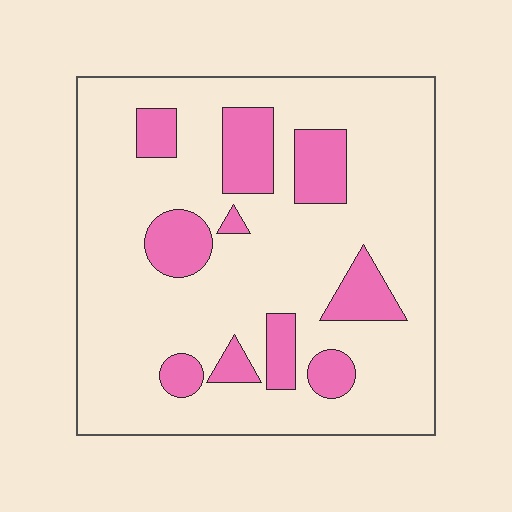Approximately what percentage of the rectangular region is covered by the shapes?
Approximately 20%.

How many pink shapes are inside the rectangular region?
10.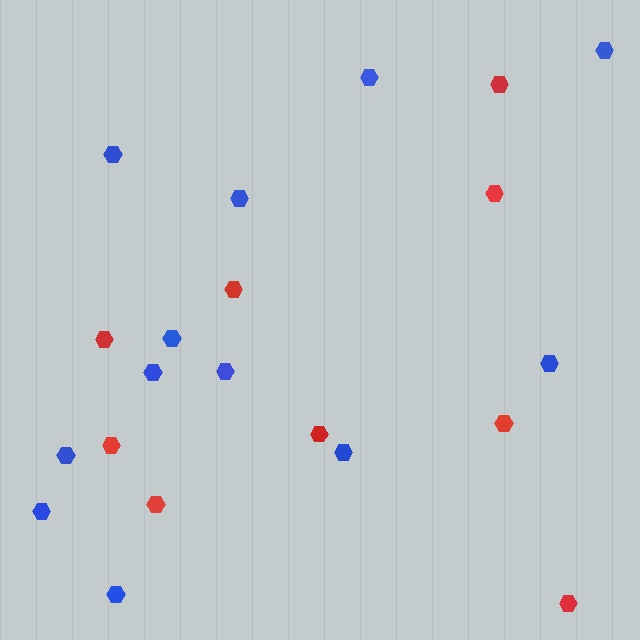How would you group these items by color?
There are 2 groups: one group of red hexagons (9) and one group of blue hexagons (12).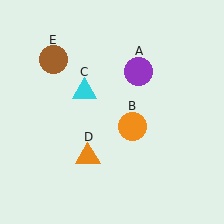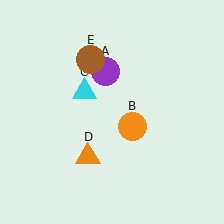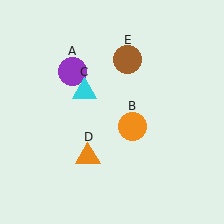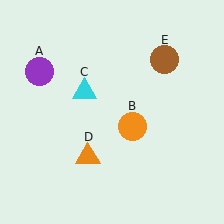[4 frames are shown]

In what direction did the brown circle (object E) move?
The brown circle (object E) moved right.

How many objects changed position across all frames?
2 objects changed position: purple circle (object A), brown circle (object E).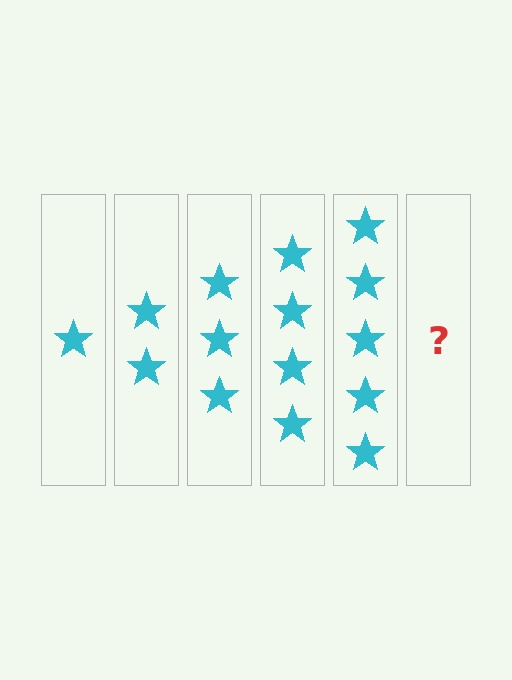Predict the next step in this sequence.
The next step is 6 stars.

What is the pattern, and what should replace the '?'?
The pattern is that each step adds one more star. The '?' should be 6 stars.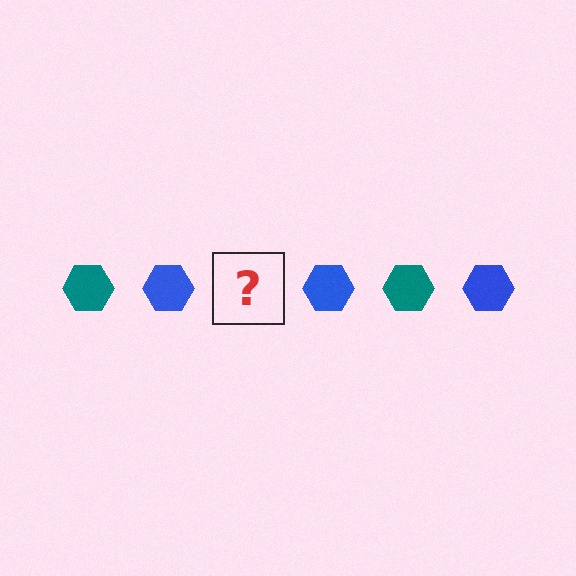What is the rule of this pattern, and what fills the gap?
The rule is that the pattern cycles through teal, blue hexagons. The gap should be filled with a teal hexagon.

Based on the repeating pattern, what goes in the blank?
The blank should be a teal hexagon.